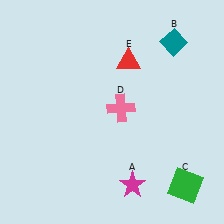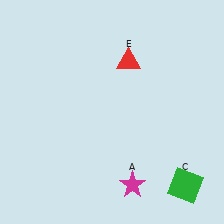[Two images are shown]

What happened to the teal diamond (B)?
The teal diamond (B) was removed in Image 2. It was in the top-right area of Image 1.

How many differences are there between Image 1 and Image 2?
There are 2 differences between the two images.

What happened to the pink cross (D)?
The pink cross (D) was removed in Image 2. It was in the top-right area of Image 1.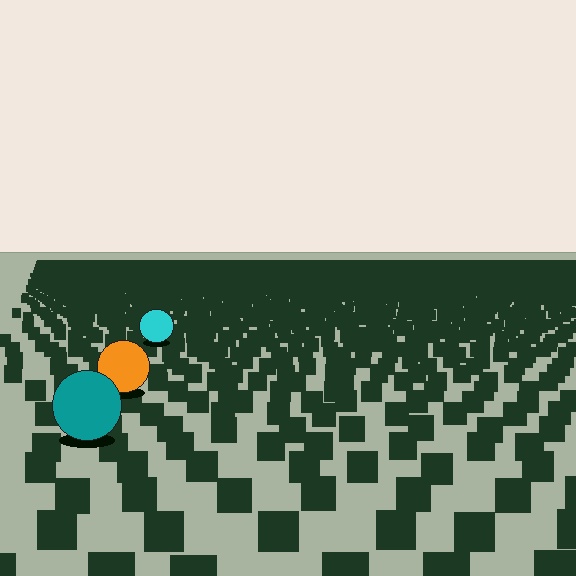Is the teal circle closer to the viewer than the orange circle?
Yes. The teal circle is closer — you can tell from the texture gradient: the ground texture is coarser near it.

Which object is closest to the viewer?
The teal circle is closest. The texture marks near it are larger and more spread out.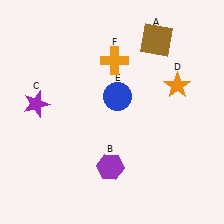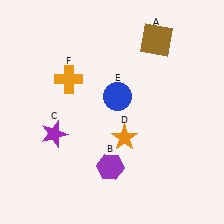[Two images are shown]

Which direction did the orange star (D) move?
The orange star (D) moved left.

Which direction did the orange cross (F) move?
The orange cross (F) moved left.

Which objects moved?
The objects that moved are: the purple star (C), the orange star (D), the orange cross (F).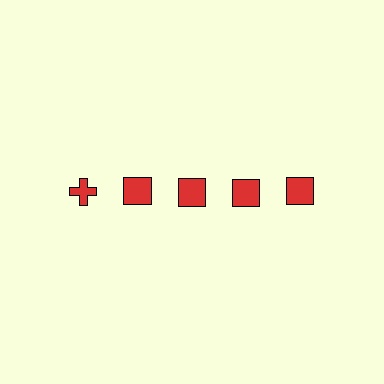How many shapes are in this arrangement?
There are 5 shapes arranged in a grid pattern.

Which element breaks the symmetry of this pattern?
The red cross in the top row, leftmost column breaks the symmetry. All other shapes are red squares.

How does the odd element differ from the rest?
It has a different shape: cross instead of square.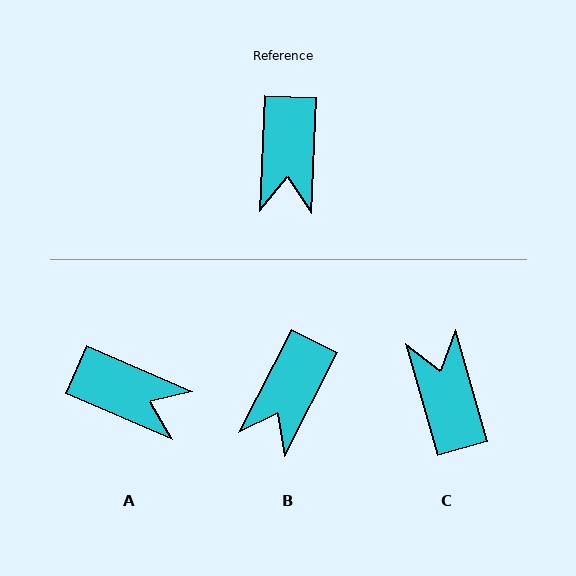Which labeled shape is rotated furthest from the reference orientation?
C, about 162 degrees away.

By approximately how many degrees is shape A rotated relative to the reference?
Approximately 69 degrees counter-clockwise.